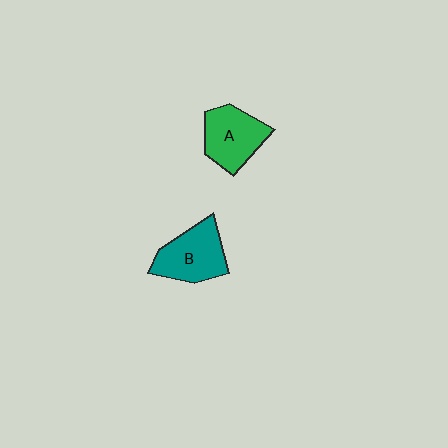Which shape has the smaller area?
Shape A (green).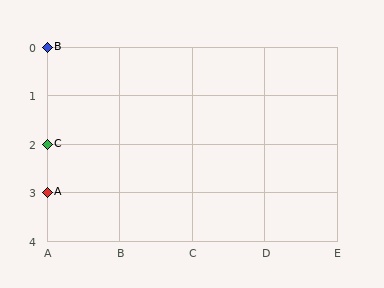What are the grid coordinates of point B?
Point B is at grid coordinates (A, 0).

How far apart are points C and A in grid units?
Points C and A are 1 row apart.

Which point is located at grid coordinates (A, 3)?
Point A is at (A, 3).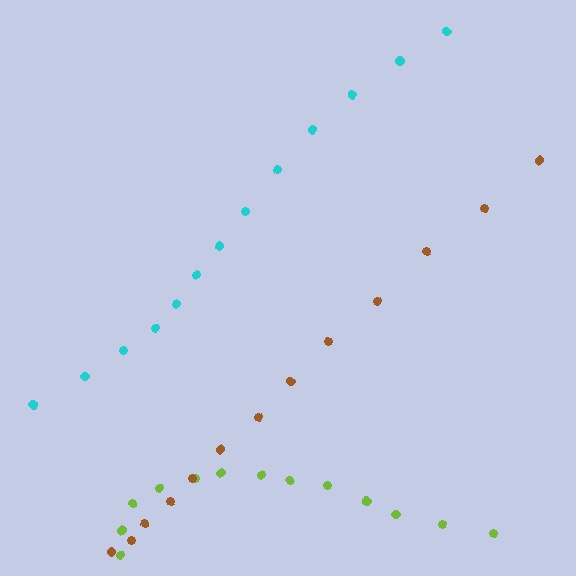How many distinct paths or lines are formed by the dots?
There are 3 distinct paths.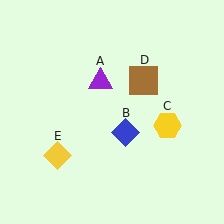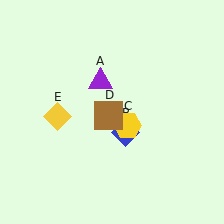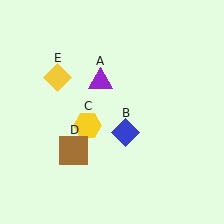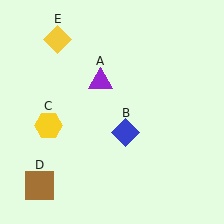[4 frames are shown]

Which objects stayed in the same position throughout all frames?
Purple triangle (object A) and blue diamond (object B) remained stationary.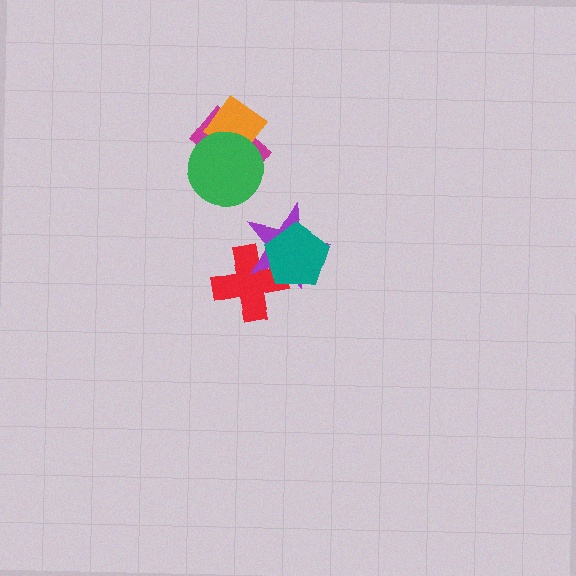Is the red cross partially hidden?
Yes, it is partially covered by another shape.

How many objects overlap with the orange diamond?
2 objects overlap with the orange diamond.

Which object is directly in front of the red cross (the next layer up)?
The purple star is directly in front of the red cross.